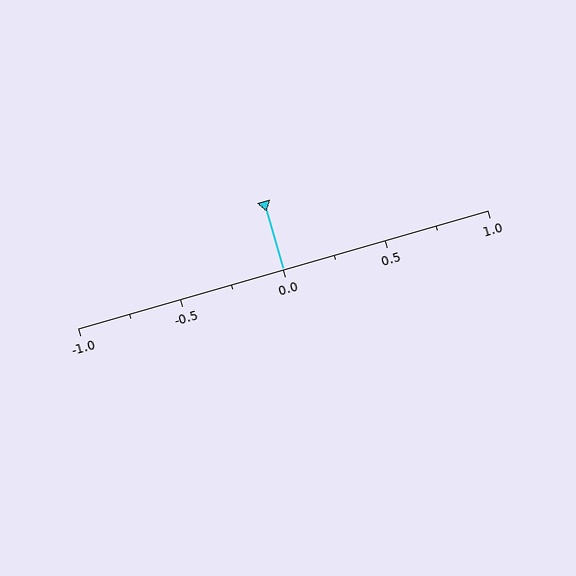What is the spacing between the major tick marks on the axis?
The major ticks are spaced 0.5 apart.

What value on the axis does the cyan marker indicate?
The marker indicates approximately 0.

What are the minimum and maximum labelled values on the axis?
The axis runs from -1.0 to 1.0.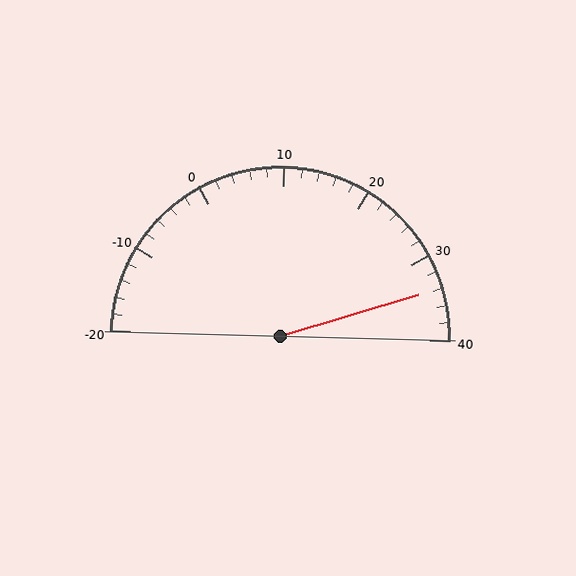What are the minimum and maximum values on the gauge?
The gauge ranges from -20 to 40.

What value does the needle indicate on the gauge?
The needle indicates approximately 34.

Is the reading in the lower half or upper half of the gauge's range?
The reading is in the upper half of the range (-20 to 40).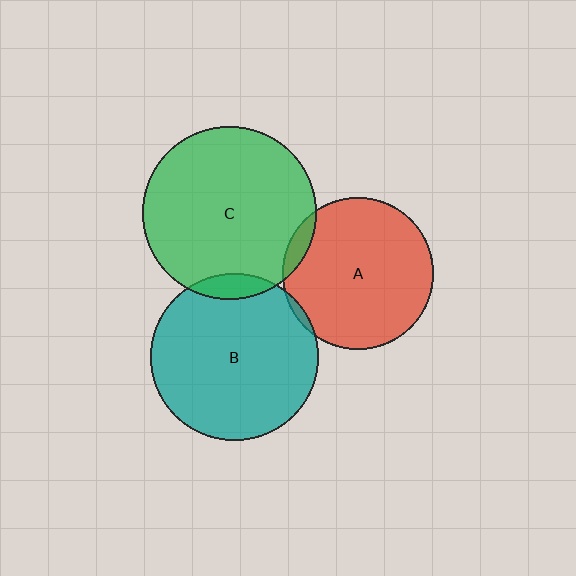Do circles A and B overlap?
Yes.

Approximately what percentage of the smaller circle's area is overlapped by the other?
Approximately 5%.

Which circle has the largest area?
Circle C (green).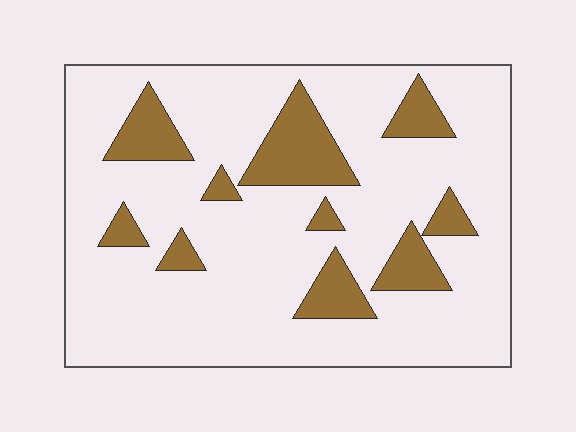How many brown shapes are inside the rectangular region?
10.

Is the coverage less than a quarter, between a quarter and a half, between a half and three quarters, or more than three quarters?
Less than a quarter.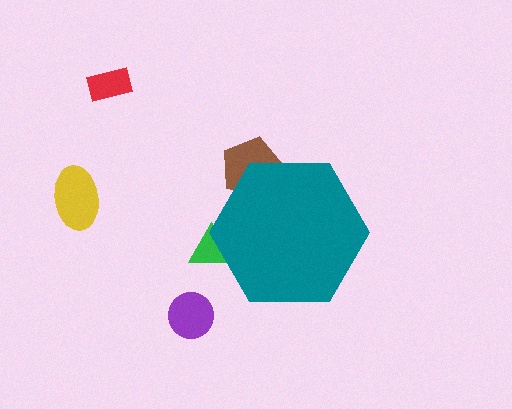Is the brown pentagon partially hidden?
Yes, the brown pentagon is partially hidden behind the teal hexagon.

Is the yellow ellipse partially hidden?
No, the yellow ellipse is fully visible.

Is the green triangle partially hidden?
Yes, the green triangle is partially hidden behind the teal hexagon.